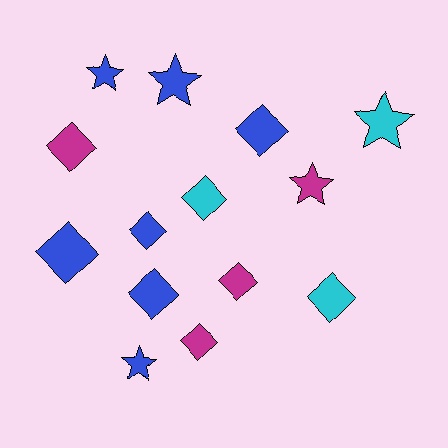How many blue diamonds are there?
There are 4 blue diamonds.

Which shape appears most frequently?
Diamond, with 9 objects.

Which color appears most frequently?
Blue, with 7 objects.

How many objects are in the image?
There are 14 objects.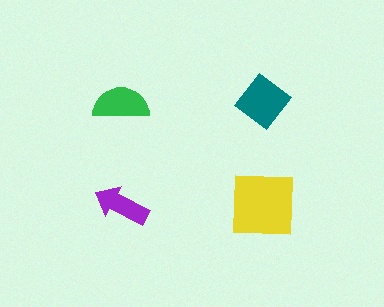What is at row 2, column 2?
A yellow square.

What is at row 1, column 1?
A green semicircle.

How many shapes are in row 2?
2 shapes.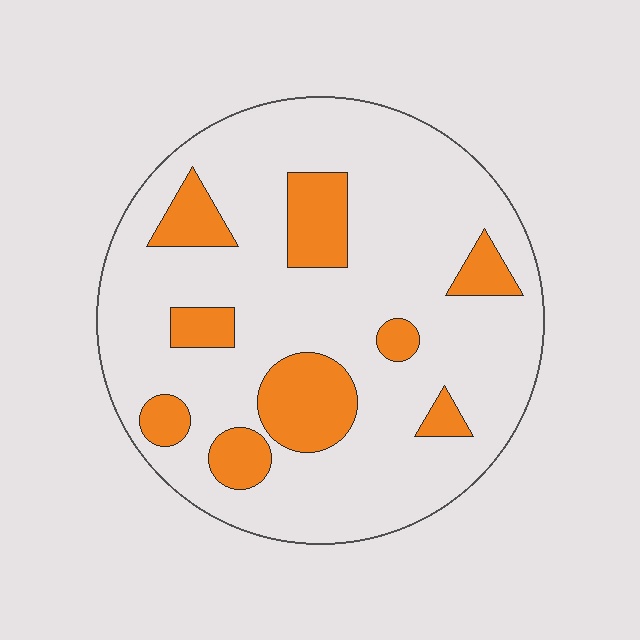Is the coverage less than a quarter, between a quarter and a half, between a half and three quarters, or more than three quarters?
Less than a quarter.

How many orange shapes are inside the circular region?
9.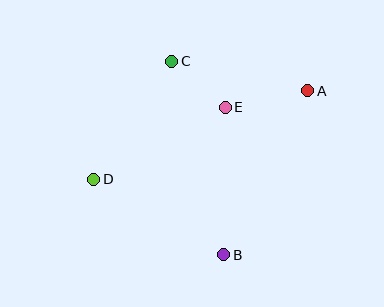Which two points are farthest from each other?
Points A and D are farthest from each other.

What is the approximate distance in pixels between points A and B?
The distance between A and B is approximately 184 pixels.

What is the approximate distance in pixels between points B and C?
The distance between B and C is approximately 200 pixels.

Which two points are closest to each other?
Points C and E are closest to each other.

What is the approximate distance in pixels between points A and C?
The distance between A and C is approximately 139 pixels.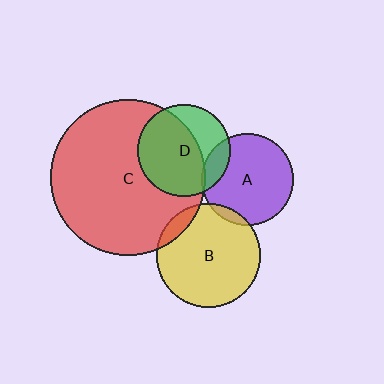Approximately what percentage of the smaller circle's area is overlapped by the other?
Approximately 65%.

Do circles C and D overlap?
Yes.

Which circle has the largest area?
Circle C (red).